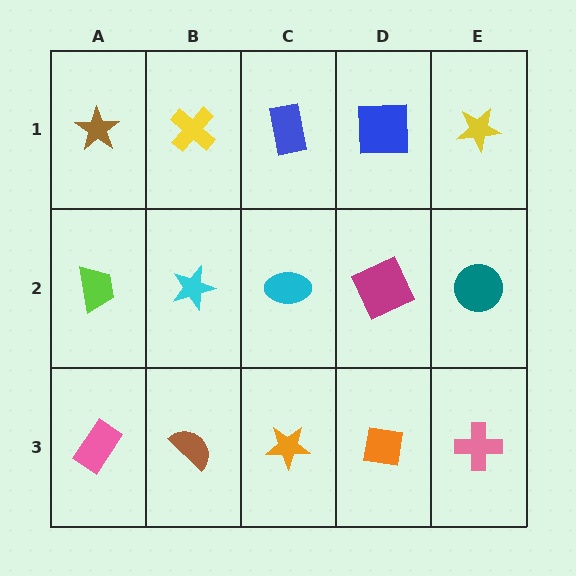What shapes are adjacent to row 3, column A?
A lime trapezoid (row 2, column A), a brown semicircle (row 3, column B).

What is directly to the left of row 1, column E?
A blue square.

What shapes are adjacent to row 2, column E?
A yellow star (row 1, column E), a pink cross (row 3, column E), a magenta square (row 2, column D).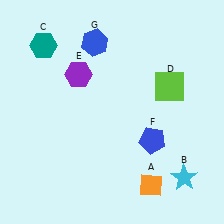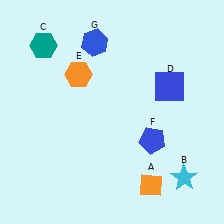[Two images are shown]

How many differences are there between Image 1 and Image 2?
There are 2 differences between the two images.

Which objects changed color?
D changed from lime to blue. E changed from purple to orange.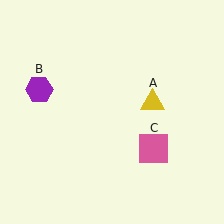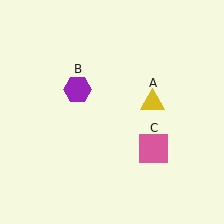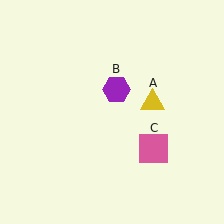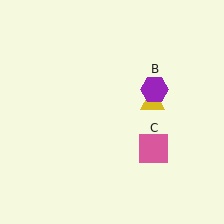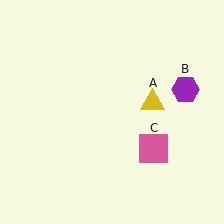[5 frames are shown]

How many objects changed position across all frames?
1 object changed position: purple hexagon (object B).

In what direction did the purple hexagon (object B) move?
The purple hexagon (object B) moved right.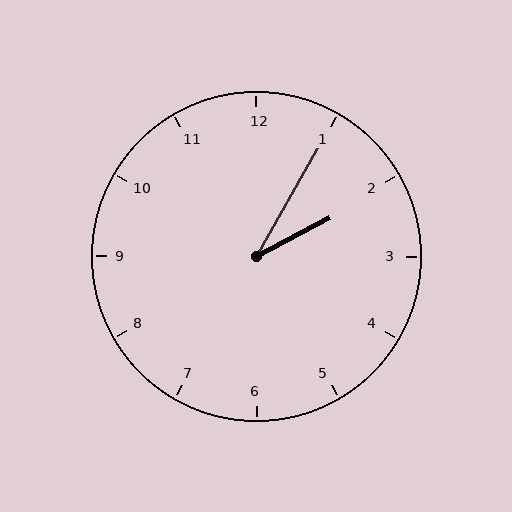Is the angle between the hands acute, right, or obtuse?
It is acute.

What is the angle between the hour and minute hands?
Approximately 32 degrees.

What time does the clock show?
2:05.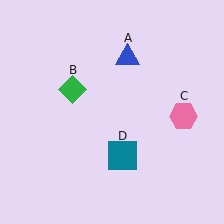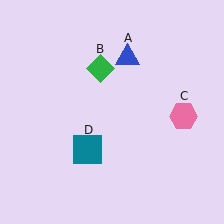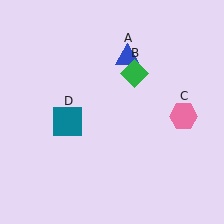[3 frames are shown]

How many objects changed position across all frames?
2 objects changed position: green diamond (object B), teal square (object D).